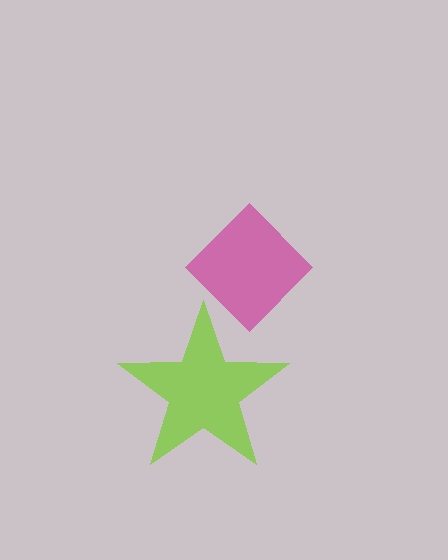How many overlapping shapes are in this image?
There are 2 overlapping shapes in the image.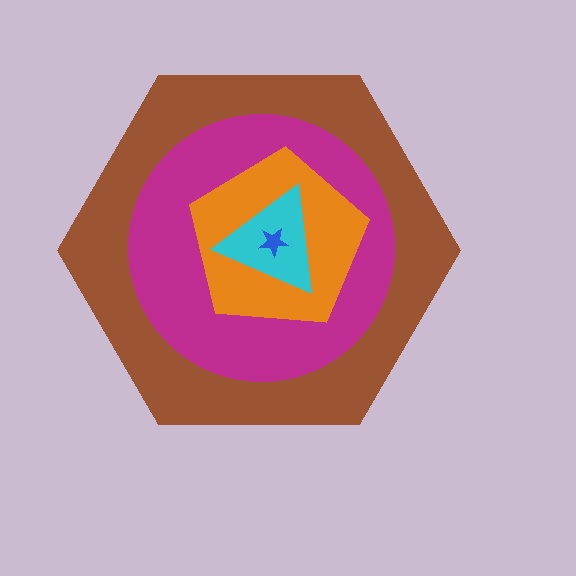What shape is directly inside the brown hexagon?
The magenta circle.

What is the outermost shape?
The brown hexagon.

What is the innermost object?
The blue star.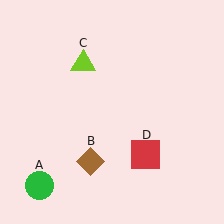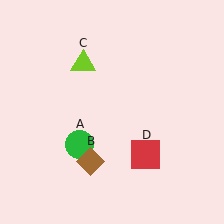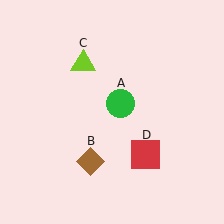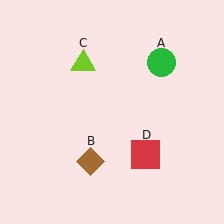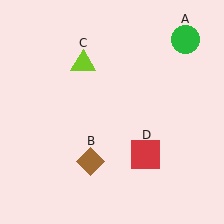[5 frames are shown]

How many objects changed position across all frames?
1 object changed position: green circle (object A).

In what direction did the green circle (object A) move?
The green circle (object A) moved up and to the right.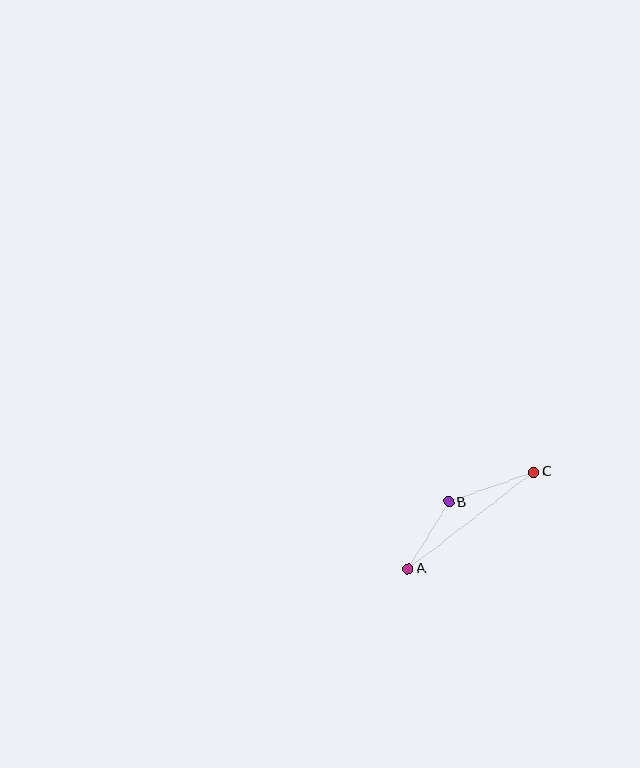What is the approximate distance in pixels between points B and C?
The distance between B and C is approximately 90 pixels.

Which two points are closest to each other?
Points A and B are closest to each other.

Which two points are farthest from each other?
Points A and C are farthest from each other.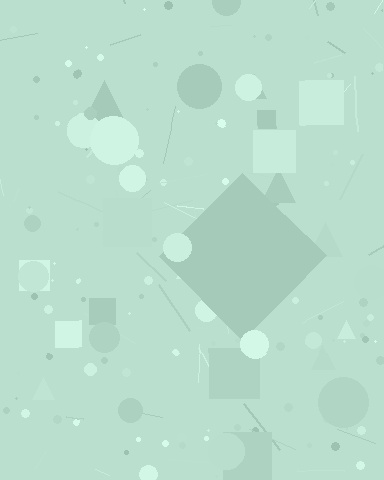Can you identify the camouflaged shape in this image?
The camouflaged shape is a diamond.